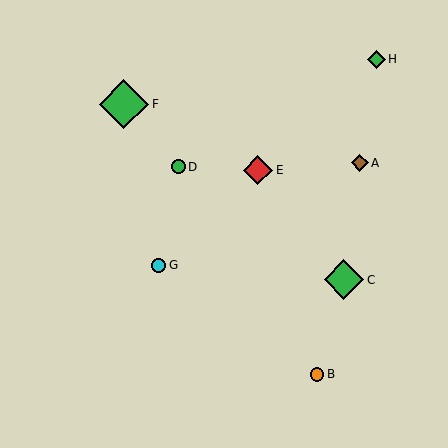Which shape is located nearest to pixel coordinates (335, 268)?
The green diamond (labeled C) at (344, 280) is nearest to that location.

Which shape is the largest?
The green diamond (labeled F) is the largest.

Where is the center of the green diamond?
The center of the green diamond is at (376, 59).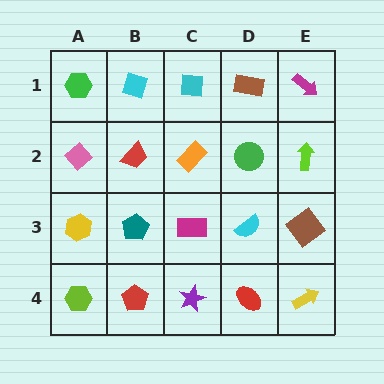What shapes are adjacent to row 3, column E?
A lime arrow (row 2, column E), a yellow arrow (row 4, column E), a cyan semicircle (row 3, column D).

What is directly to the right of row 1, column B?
A cyan square.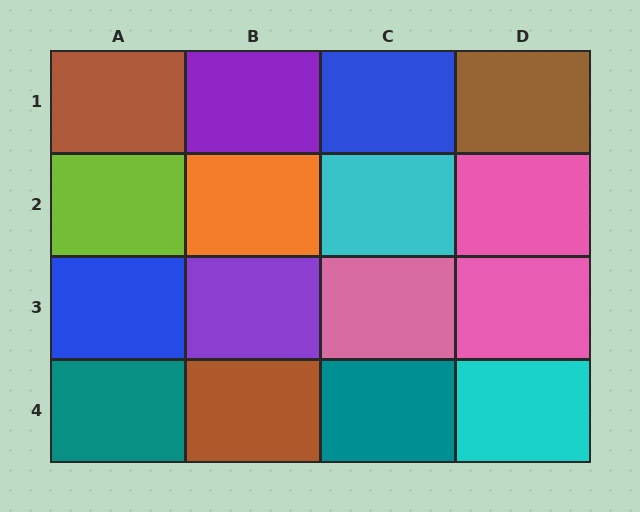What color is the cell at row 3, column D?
Pink.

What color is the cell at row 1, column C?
Blue.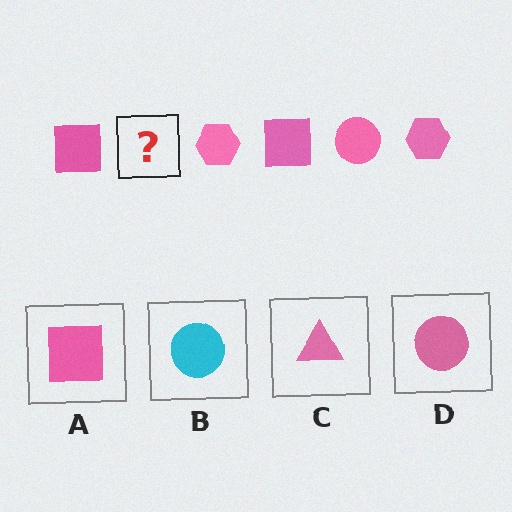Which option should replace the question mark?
Option D.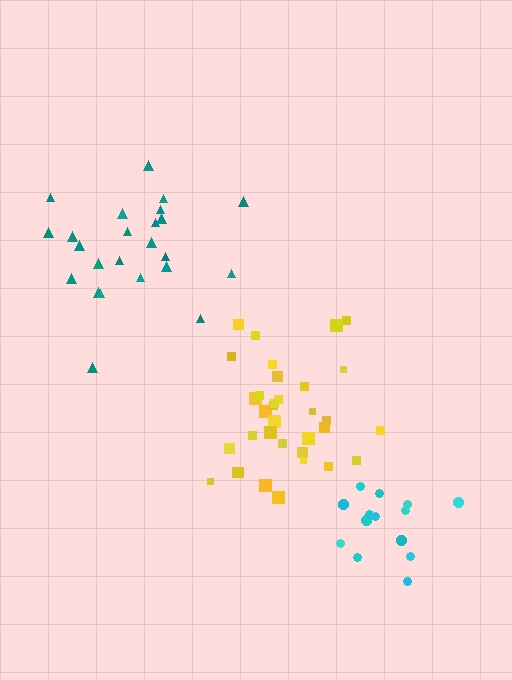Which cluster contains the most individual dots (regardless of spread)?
Yellow (35).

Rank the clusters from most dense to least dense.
yellow, cyan, teal.